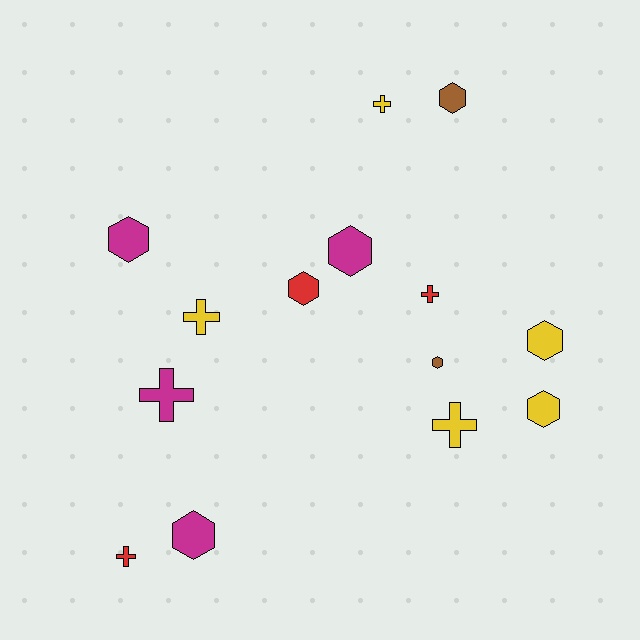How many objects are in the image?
There are 14 objects.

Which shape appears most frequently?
Hexagon, with 8 objects.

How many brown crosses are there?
There are no brown crosses.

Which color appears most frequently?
Yellow, with 5 objects.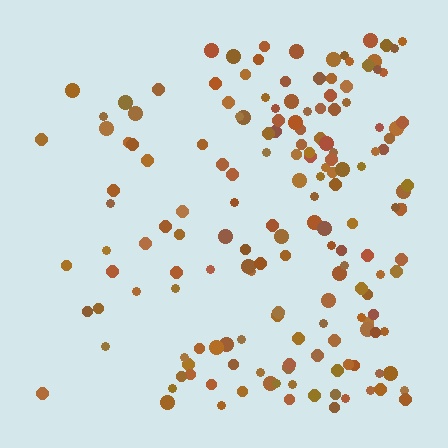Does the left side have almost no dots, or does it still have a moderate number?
Still a moderate number, just noticeably fewer than the right.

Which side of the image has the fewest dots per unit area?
The left.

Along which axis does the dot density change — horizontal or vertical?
Horizontal.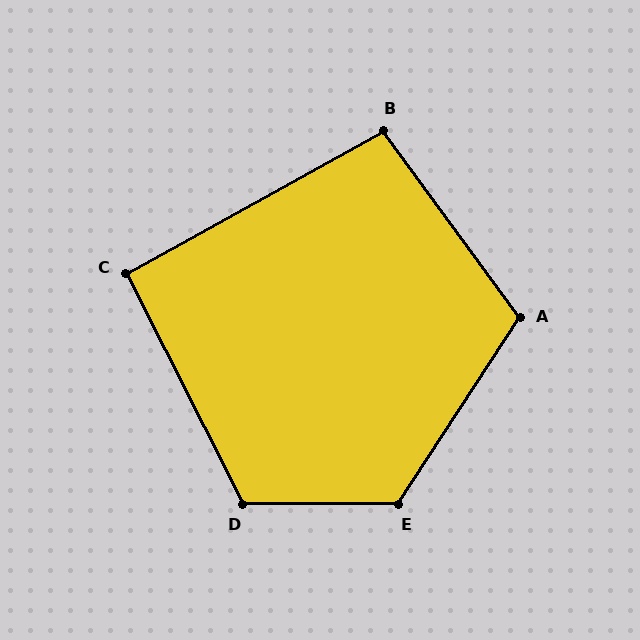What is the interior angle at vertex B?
Approximately 97 degrees (obtuse).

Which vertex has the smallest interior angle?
C, at approximately 92 degrees.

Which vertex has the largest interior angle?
E, at approximately 123 degrees.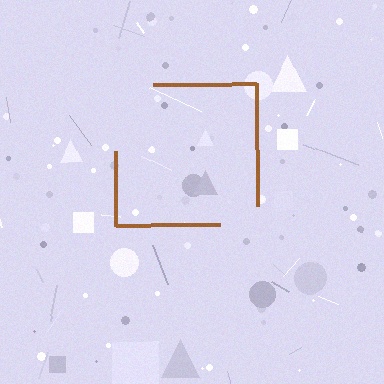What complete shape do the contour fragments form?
The contour fragments form a square.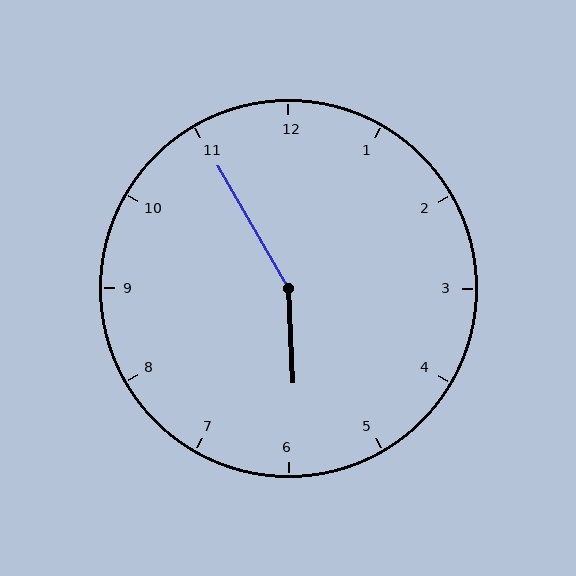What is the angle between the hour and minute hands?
Approximately 152 degrees.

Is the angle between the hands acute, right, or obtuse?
It is obtuse.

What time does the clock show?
5:55.